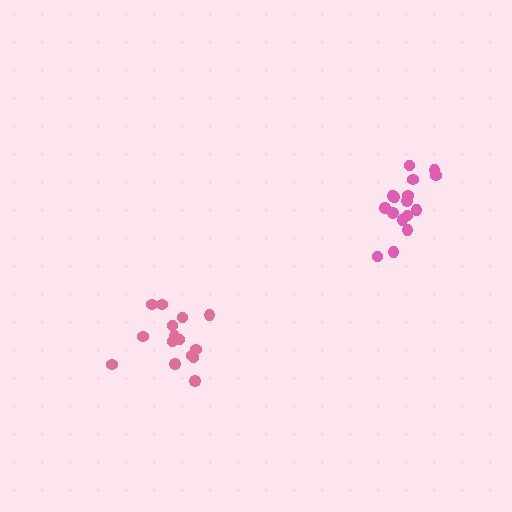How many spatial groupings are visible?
There are 2 spatial groupings.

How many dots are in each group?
Group 1: 16 dots, Group 2: 15 dots (31 total).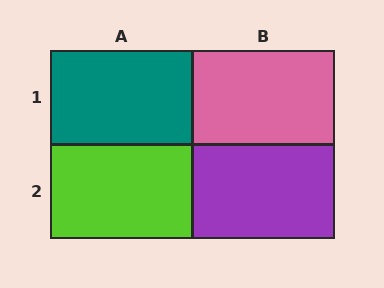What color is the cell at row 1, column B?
Pink.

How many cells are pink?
1 cell is pink.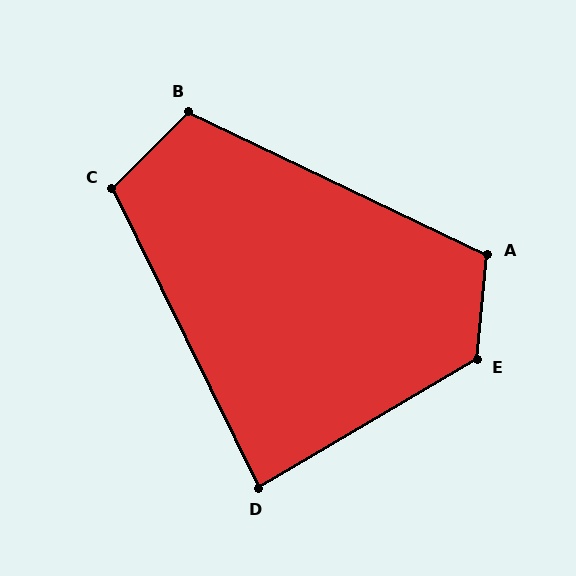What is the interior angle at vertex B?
Approximately 109 degrees (obtuse).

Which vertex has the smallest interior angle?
D, at approximately 86 degrees.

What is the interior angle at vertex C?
Approximately 109 degrees (obtuse).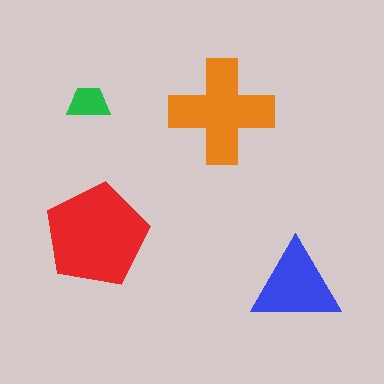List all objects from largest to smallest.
The red pentagon, the orange cross, the blue triangle, the green trapezoid.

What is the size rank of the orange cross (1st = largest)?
2nd.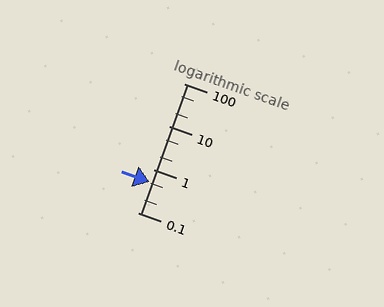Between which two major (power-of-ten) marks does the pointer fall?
The pointer is between 0.1 and 1.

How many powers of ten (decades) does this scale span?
The scale spans 3 decades, from 0.1 to 100.